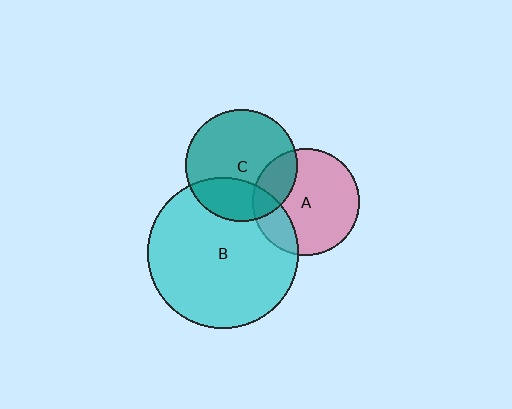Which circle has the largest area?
Circle B (cyan).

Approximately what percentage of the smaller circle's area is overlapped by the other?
Approximately 20%.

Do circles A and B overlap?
Yes.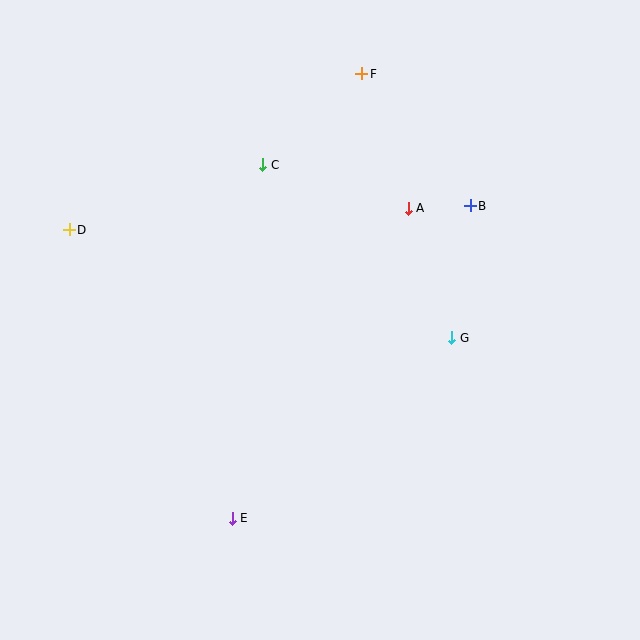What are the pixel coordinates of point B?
Point B is at (470, 206).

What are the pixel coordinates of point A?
Point A is at (408, 208).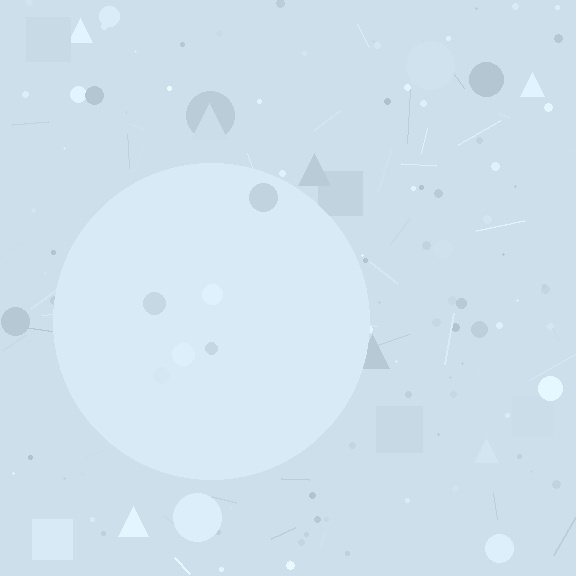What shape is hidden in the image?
A circle is hidden in the image.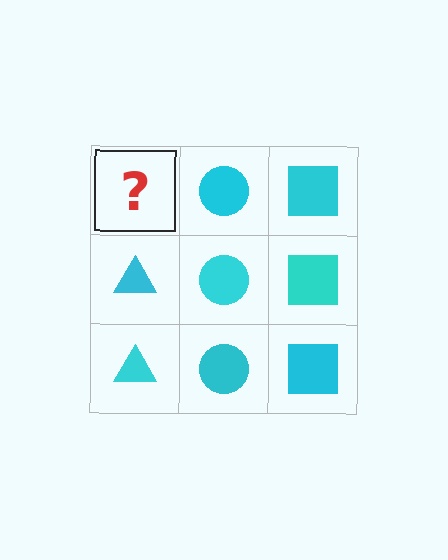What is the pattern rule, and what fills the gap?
The rule is that each column has a consistent shape. The gap should be filled with a cyan triangle.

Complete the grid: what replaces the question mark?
The question mark should be replaced with a cyan triangle.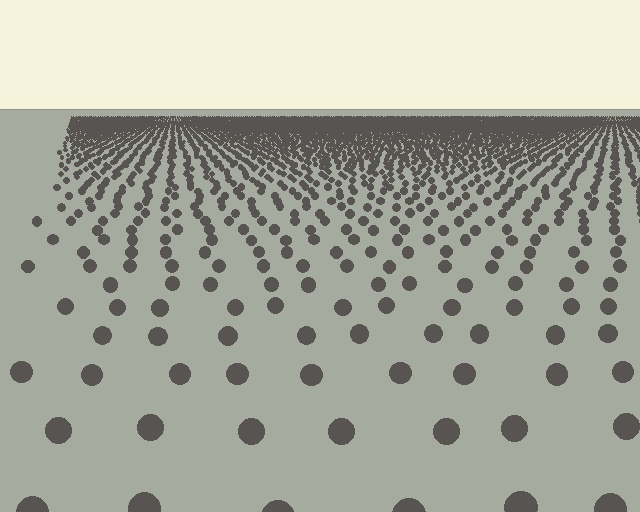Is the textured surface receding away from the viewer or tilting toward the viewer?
The surface is receding away from the viewer. Texture elements get smaller and denser toward the top.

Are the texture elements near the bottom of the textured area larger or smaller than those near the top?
Larger. Near the bottom, elements are closer to the viewer and appear at a bigger on-screen size.